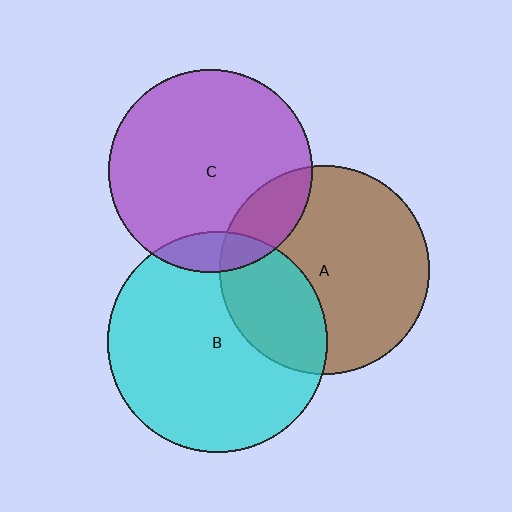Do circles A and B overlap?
Yes.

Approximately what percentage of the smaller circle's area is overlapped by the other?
Approximately 30%.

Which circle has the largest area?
Circle B (cyan).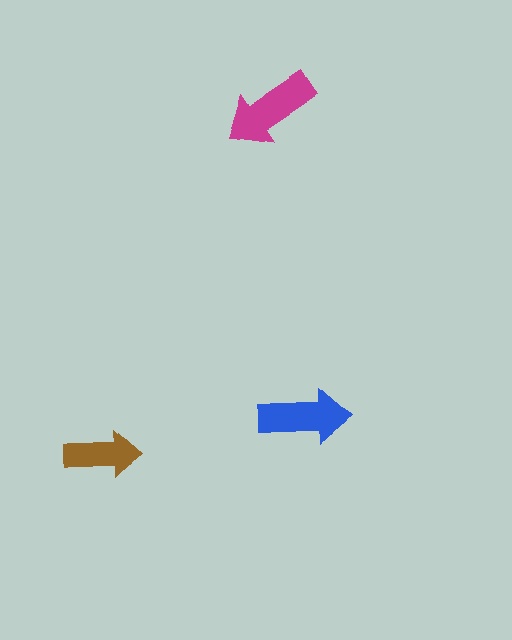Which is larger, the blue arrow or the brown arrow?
The blue one.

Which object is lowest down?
The brown arrow is bottommost.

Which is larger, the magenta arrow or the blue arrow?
The magenta one.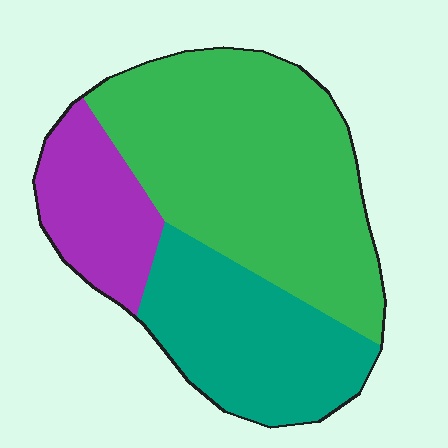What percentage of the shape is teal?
Teal covers roughly 30% of the shape.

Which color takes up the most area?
Green, at roughly 55%.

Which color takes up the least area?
Purple, at roughly 20%.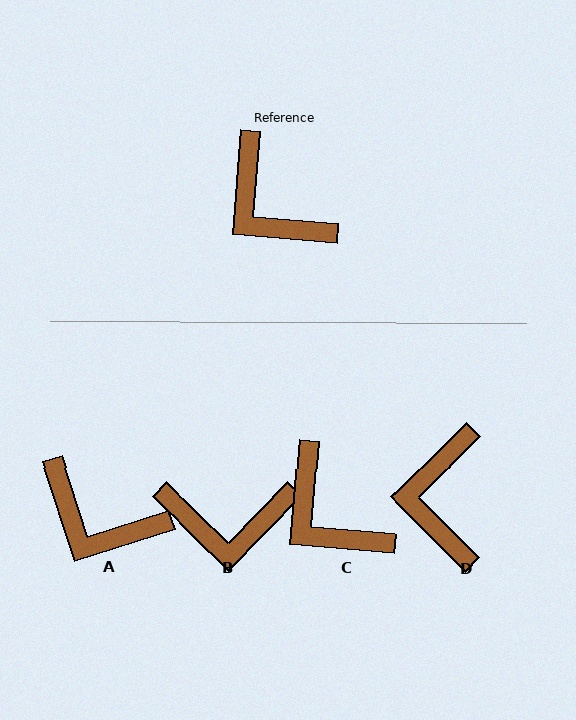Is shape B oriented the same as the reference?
No, it is off by about 50 degrees.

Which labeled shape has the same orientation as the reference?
C.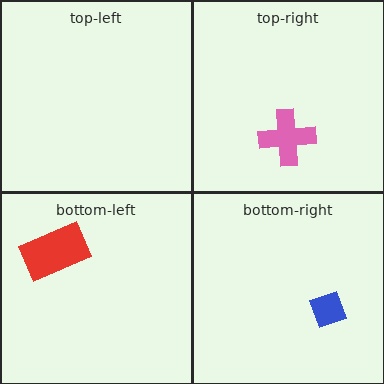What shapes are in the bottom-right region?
The blue diamond.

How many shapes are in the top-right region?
1.